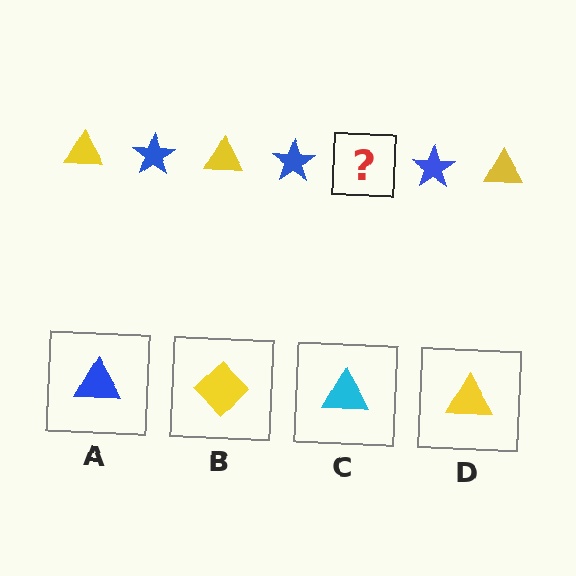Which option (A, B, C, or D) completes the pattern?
D.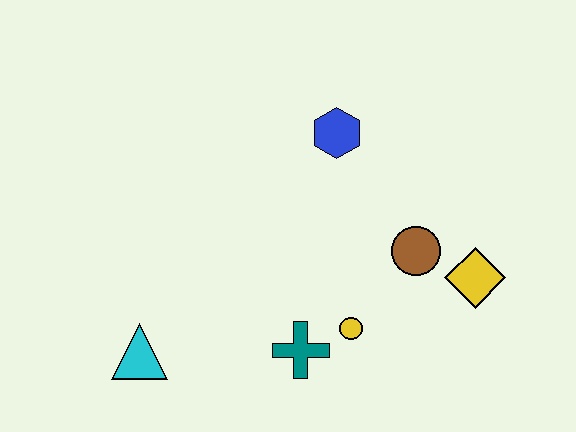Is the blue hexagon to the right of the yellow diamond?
No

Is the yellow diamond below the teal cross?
No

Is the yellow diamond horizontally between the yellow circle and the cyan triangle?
No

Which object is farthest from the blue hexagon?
The cyan triangle is farthest from the blue hexagon.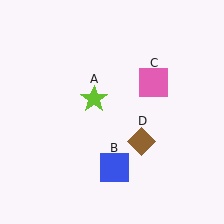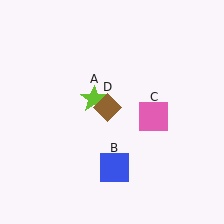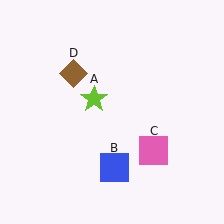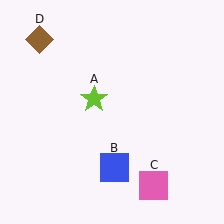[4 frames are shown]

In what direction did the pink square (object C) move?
The pink square (object C) moved down.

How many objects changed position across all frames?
2 objects changed position: pink square (object C), brown diamond (object D).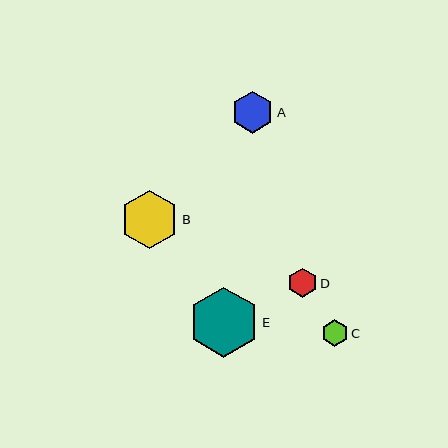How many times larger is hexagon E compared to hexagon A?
Hexagon E is approximately 1.7 times the size of hexagon A.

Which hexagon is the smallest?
Hexagon C is the smallest with a size of approximately 26 pixels.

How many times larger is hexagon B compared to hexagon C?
Hexagon B is approximately 2.2 times the size of hexagon C.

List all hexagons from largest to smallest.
From largest to smallest: E, B, A, D, C.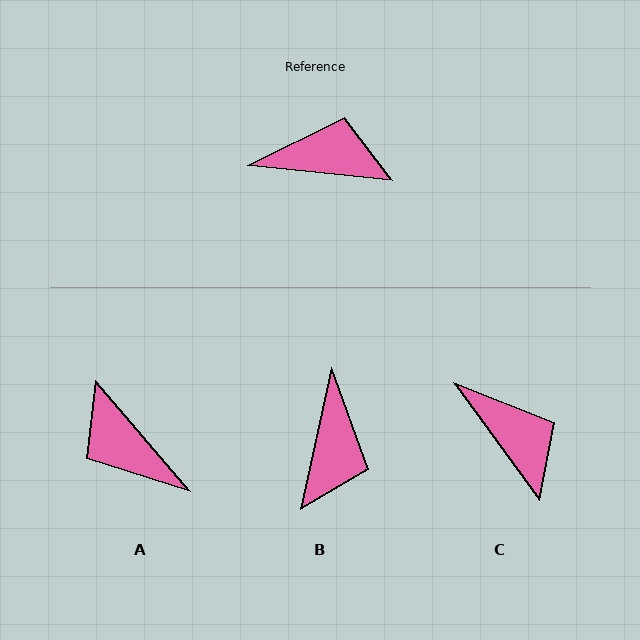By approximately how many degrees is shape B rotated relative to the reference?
Approximately 96 degrees clockwise.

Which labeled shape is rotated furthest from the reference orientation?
A, about 136 degrees away.